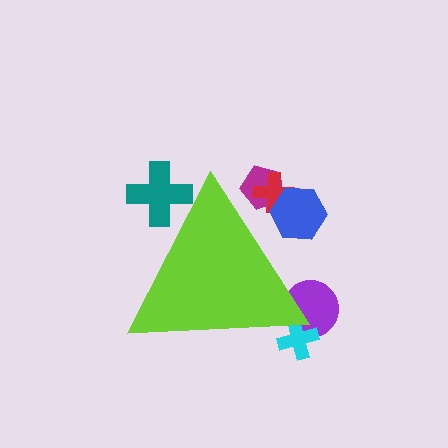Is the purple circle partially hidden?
Yes, the purple circle is partially hidden behind the lime triangle.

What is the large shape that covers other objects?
A lime triangle.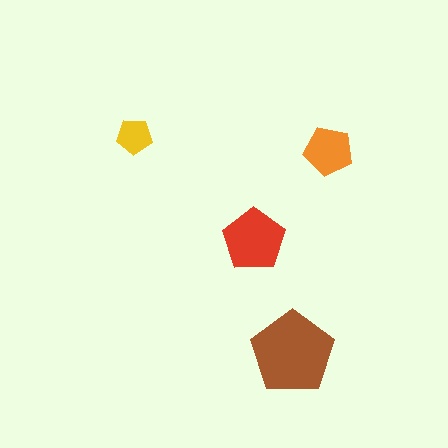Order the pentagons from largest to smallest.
the brown one, the red one, the orange one, the yellow one.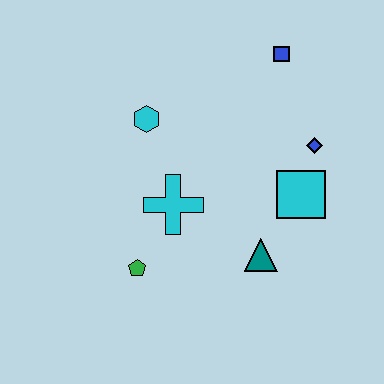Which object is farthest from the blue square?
The green pentagon is farthest from the blue square.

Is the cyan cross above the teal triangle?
Yes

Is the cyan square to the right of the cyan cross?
Yes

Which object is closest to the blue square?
The blue diamond is closest to the blue square.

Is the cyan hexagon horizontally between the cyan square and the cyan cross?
No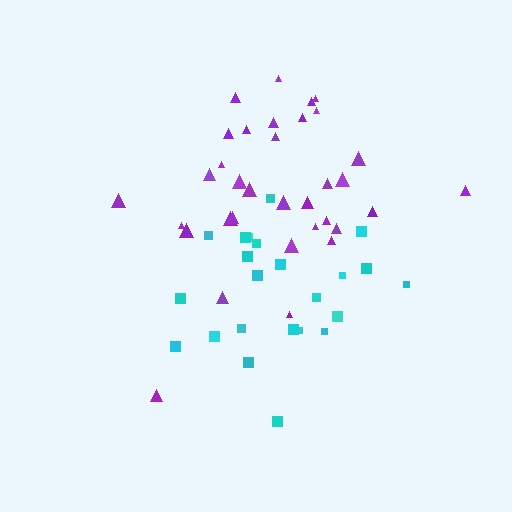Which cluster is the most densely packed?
Purple.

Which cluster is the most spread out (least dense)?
Cyan.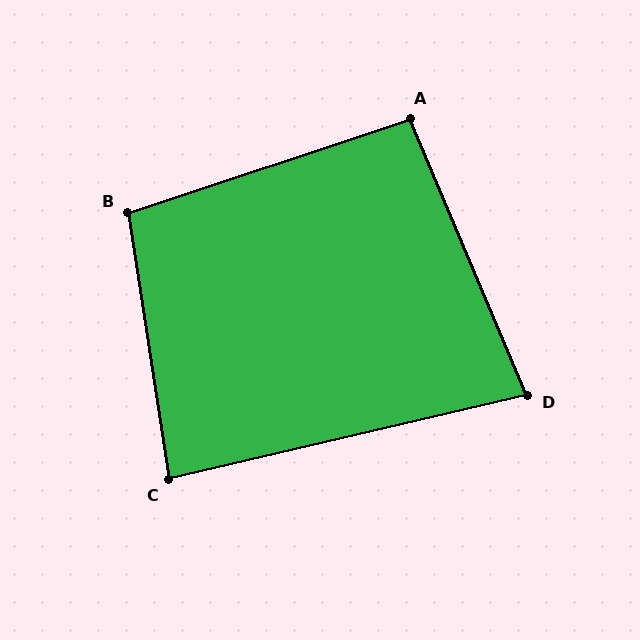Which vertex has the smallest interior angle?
D, at approximately 80 degrees.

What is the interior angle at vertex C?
Approximately 85 degrees (approximately right).